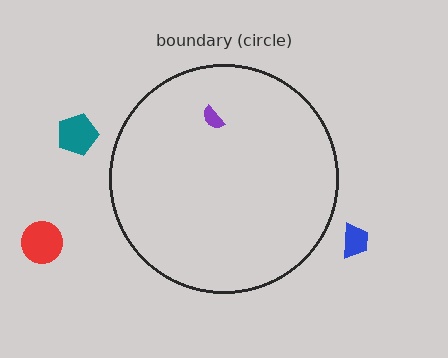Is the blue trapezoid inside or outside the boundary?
Outside.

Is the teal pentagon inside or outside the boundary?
Outside.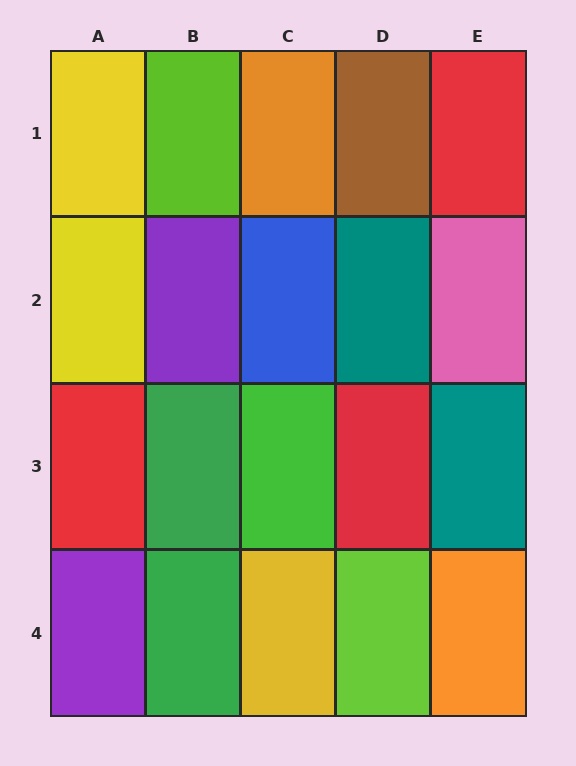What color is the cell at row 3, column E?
Teal.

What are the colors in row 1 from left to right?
Yellow, lime, orange, brown, red.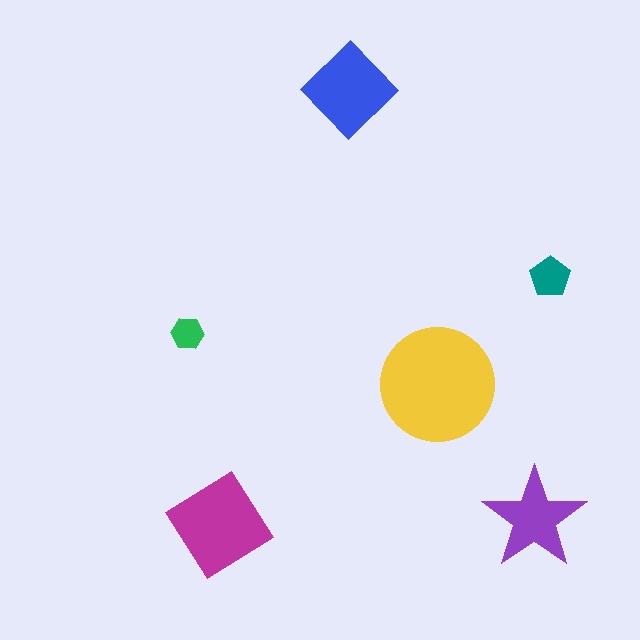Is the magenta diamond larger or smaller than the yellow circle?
Smaller.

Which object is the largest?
The yellow circle.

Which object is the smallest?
The green hexagon.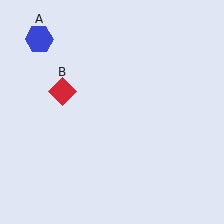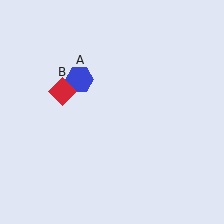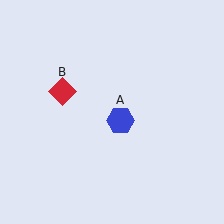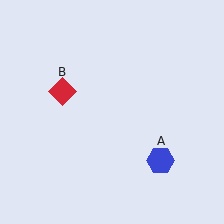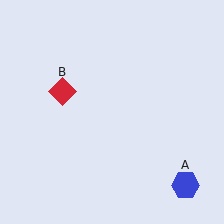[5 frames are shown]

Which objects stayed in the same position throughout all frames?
Red diamond (object B) remained stationary.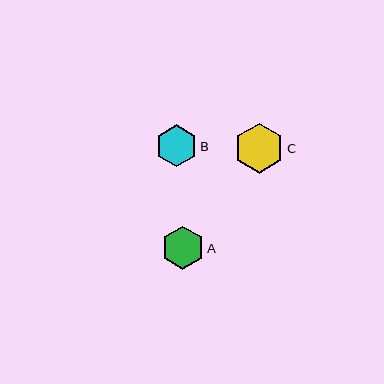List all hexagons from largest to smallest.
From largest to smallest: C, A, B.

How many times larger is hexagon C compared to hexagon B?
Hexagon C is approximately 1.2 times the size of hexagon B.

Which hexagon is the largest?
Hexagon C is the largest with a size of approximately 50 pixels.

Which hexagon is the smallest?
Hexagon B is the smallest with a size of approximately 42 pixels.